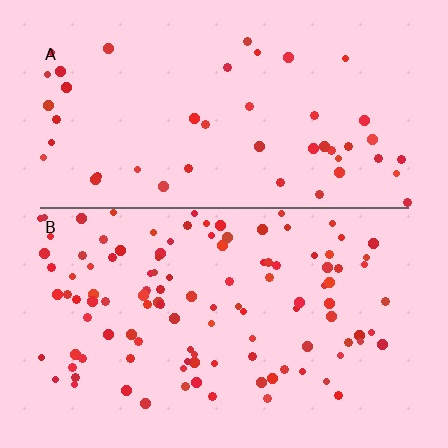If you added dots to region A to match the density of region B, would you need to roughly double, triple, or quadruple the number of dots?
Approximately double.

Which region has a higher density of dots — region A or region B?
B (the bottom).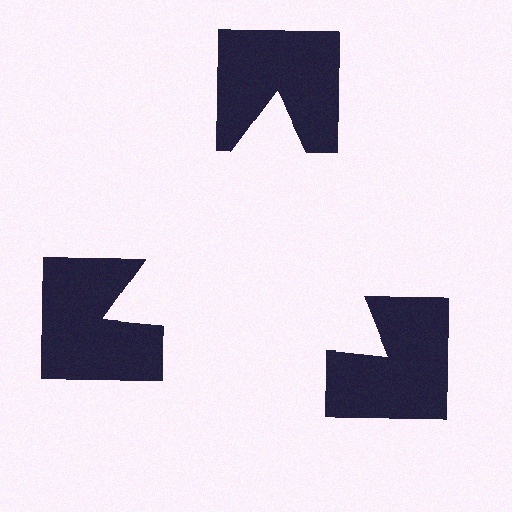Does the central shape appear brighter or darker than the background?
It typically appears slightly brighter than the background, even though no actual brightness change is drawn.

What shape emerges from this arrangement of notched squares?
An illusory triangle — its edges are inferred from the aligned wedge cuts in the notched squares, not physically drawn.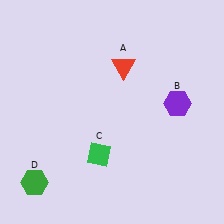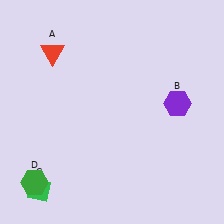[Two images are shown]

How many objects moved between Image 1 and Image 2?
2 objects moved between the two images.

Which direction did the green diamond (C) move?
The green diamond (C) moved left.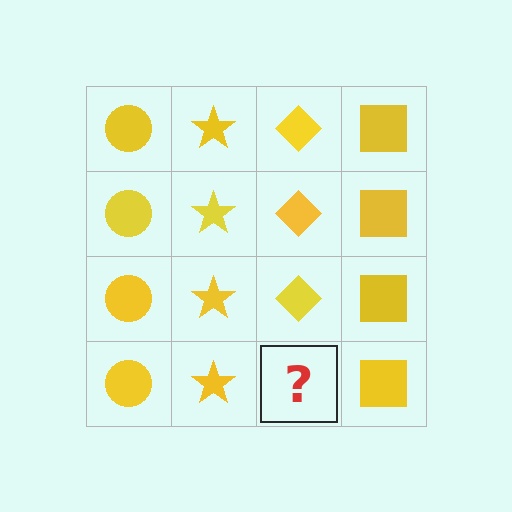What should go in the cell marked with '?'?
The missing cell should contain a yellow diamond.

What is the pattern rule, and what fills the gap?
The rule is that each column has a consistent shape. The gap should be filled with a yellow diamond.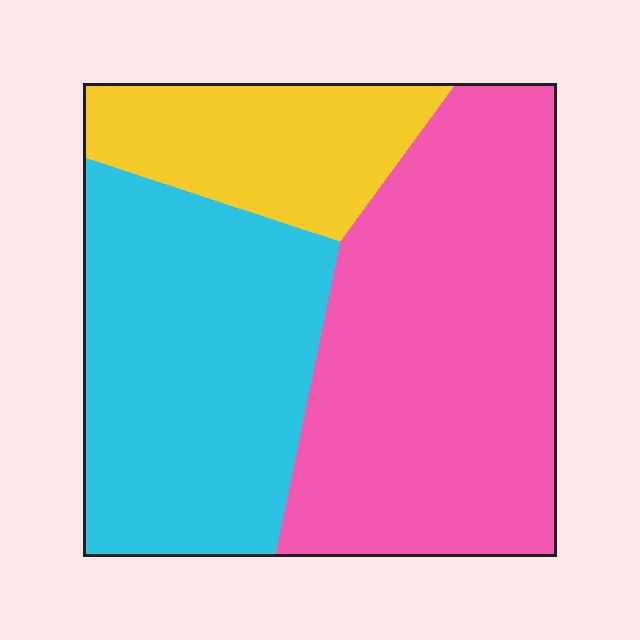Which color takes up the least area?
Yellow, at roughly 15%.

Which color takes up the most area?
Pink, at roughly 45%.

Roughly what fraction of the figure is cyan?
Cyan takes up between a third and a half of the figure.